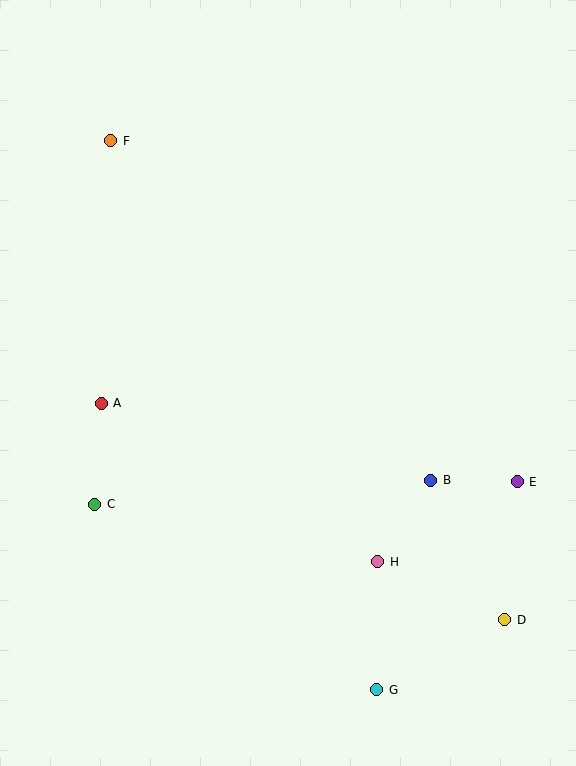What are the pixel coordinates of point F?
Point F is at (111, 141).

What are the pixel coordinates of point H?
Point H is at (378, 562).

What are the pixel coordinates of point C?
Point C is at (95, 504).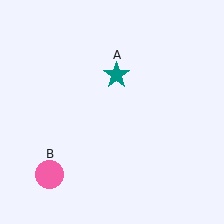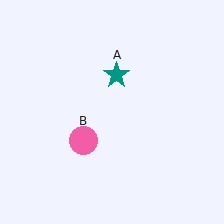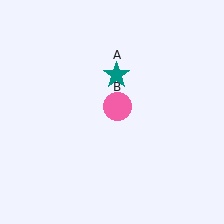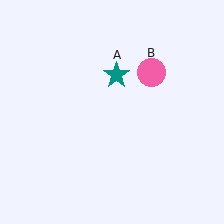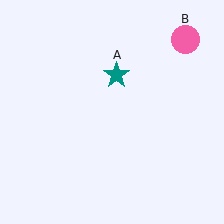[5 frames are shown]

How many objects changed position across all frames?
1 object changed position: pink circle (object B).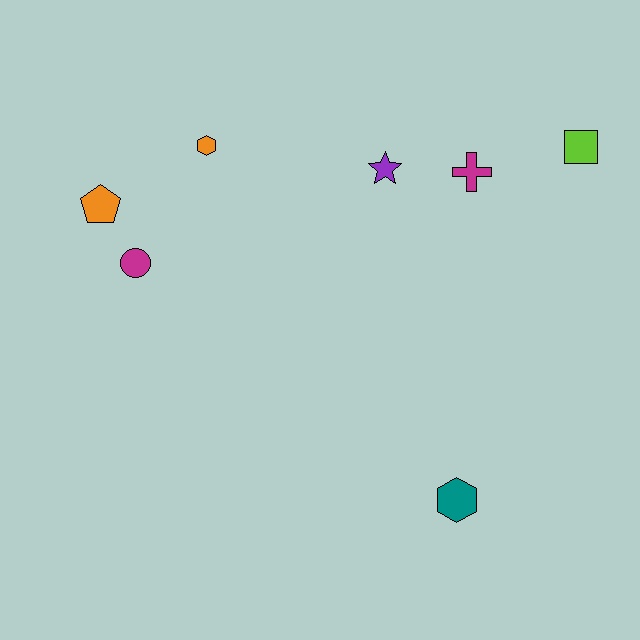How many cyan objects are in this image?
There are no cyan objects.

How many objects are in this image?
There are 7 objects.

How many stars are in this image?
There is 1 star.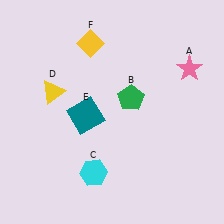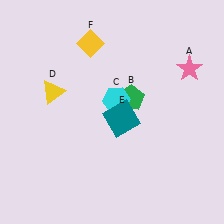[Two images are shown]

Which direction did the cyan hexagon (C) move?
The cyan hexagon (C) moved up.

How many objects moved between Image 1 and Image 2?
2 objects moved between the two images.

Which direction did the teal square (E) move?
The teal square (E) moved right.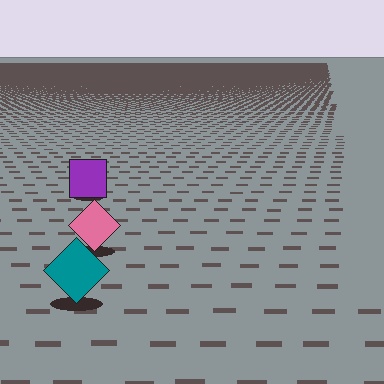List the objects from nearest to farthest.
From nearest to farthest: the teal diamond, the pink diamond, the purple square.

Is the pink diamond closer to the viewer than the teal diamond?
No. The teal diamond is closer — you can tell from the texture gradient: the ground texture is coarser near it.